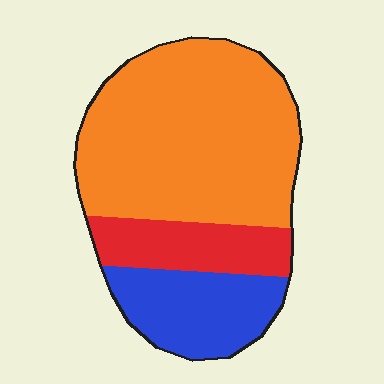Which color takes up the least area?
Red, at roughly 15%.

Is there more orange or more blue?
Orange.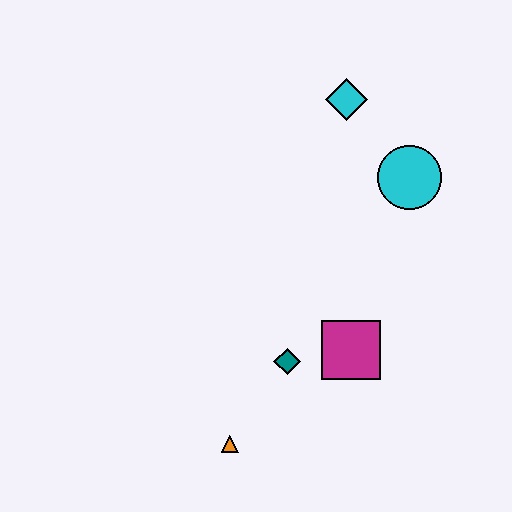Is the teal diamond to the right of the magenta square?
No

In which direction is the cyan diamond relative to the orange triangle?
The cyan diamond is above the orange triangle.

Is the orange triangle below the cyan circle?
Yes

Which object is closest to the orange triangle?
The teal diamond is closest to the orange triangle.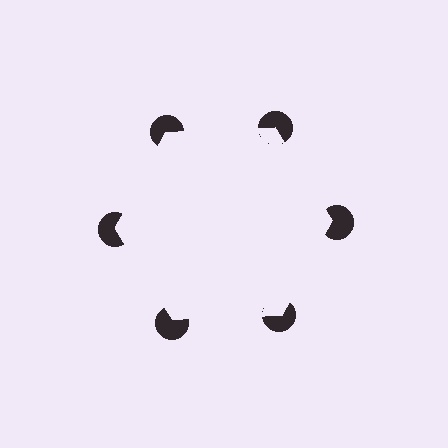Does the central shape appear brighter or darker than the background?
It typically appears slightly brighter than the background, even though no actual brightness change is drawn.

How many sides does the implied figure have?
6 sides.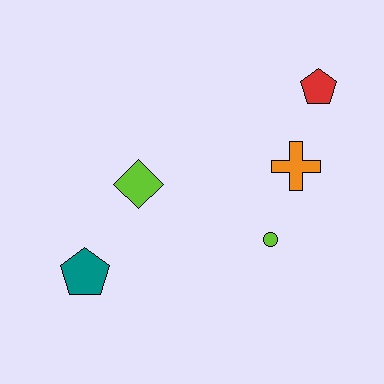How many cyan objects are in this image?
There are no cyan objects.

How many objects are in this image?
There are 5 objects.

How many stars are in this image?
There are no stars.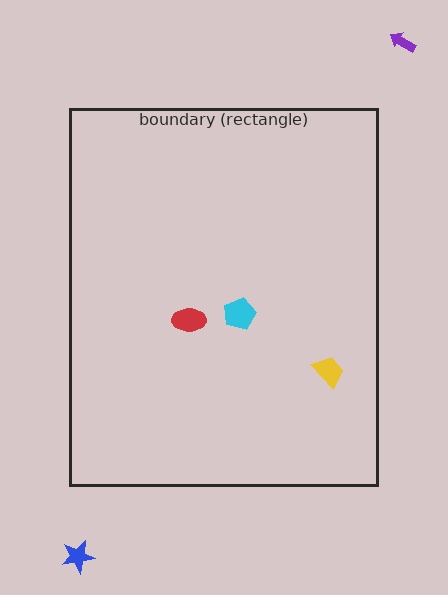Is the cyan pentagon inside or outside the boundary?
Inside.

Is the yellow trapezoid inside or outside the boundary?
Inside.